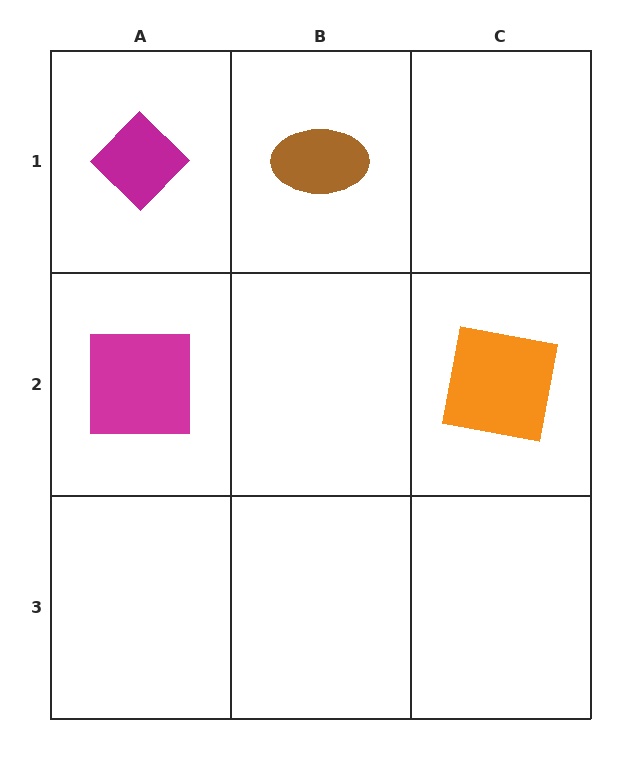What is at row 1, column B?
A brown ellipse.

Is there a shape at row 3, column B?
No, that cell is empty.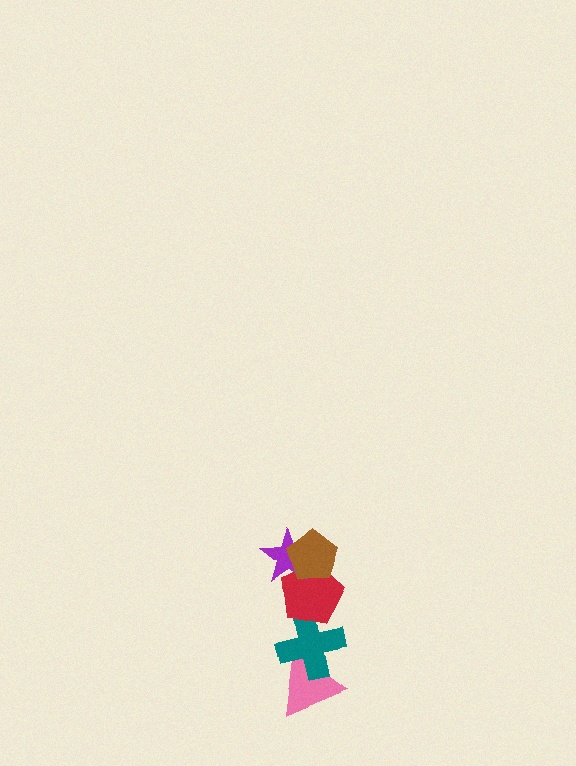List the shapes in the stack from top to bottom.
From top to bottom: the brown pentagon, the purple star, the red pentagon, the teal cross, the pink triangle.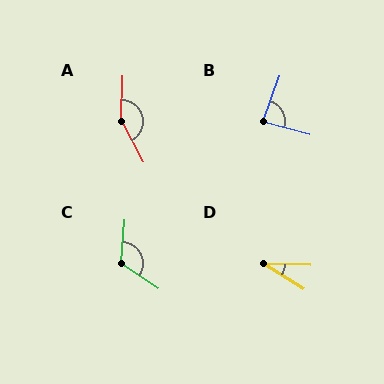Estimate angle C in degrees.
Approximately 118 degrees.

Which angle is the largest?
A, at approximately 150 degrees.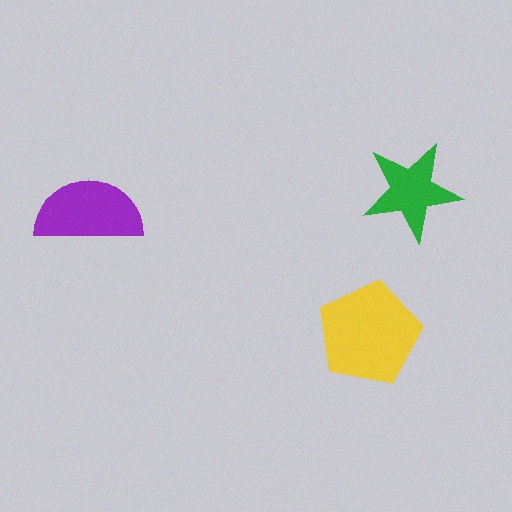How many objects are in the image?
There are 3 objects in the image.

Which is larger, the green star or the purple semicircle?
The purple semicircle.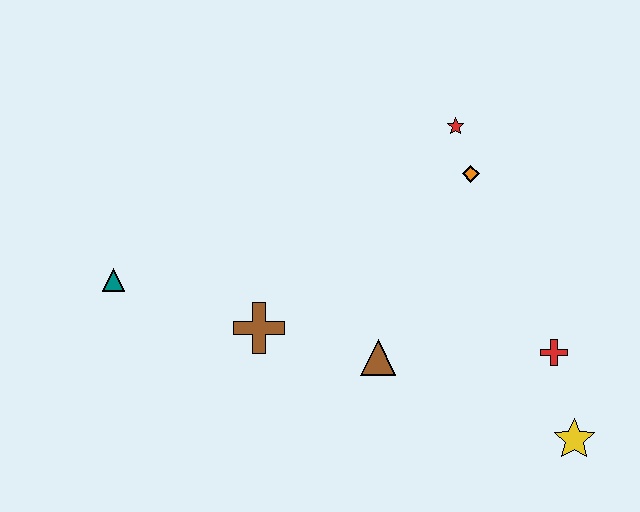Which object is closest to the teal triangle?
The brown cross is closest to the teal triangle.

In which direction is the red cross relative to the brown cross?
The red cross is to the right of the brown cross.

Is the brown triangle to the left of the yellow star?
Yes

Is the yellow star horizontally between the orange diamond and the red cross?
No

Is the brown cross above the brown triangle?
Yes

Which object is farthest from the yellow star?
The teal triangle is farthest from the yellow star.